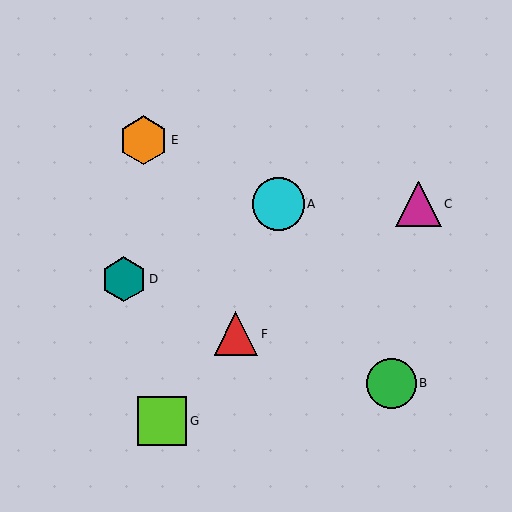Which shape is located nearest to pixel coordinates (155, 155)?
The orange hexagon (labeled E) at (143, 140) is nearest to that location.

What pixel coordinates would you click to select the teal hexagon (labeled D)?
Click at (124, 279) to select the teal hexagon D.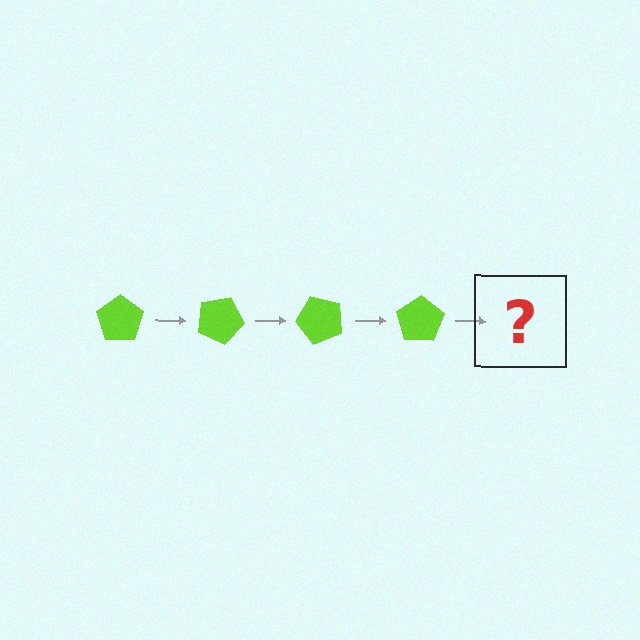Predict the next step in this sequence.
The next step is a lime pentagon rotated 100 degrees.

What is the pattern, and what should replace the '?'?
The pattern is that the pentagon rotates 25 degrees each step. The '?' should be a lime pentagon rotated 100 degrees.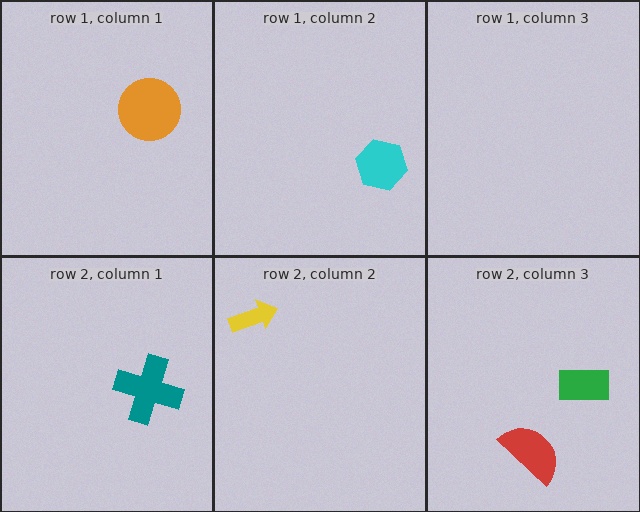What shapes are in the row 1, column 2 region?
The cyan hexagon.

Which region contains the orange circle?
The row 1, column 1 region.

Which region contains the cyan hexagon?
The row 1, column 2 region.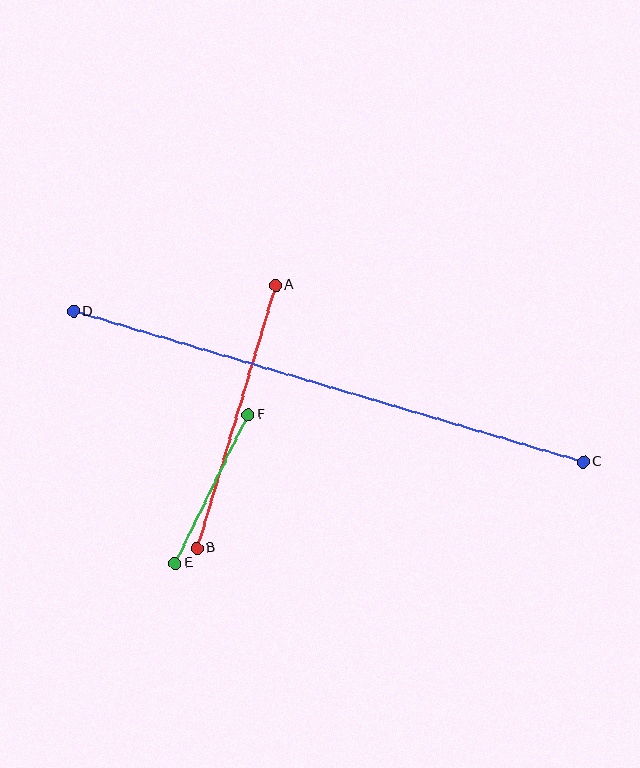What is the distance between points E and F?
The distance is approximately 166 pixels.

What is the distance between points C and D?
The distance is approximately 532 pixels.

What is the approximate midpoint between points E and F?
The midpoint is at approximately (212, 489) pixels.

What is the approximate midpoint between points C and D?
The midpoint is at approximately (329, 386) pixels.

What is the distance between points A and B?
The distance is approximately 274 pixels.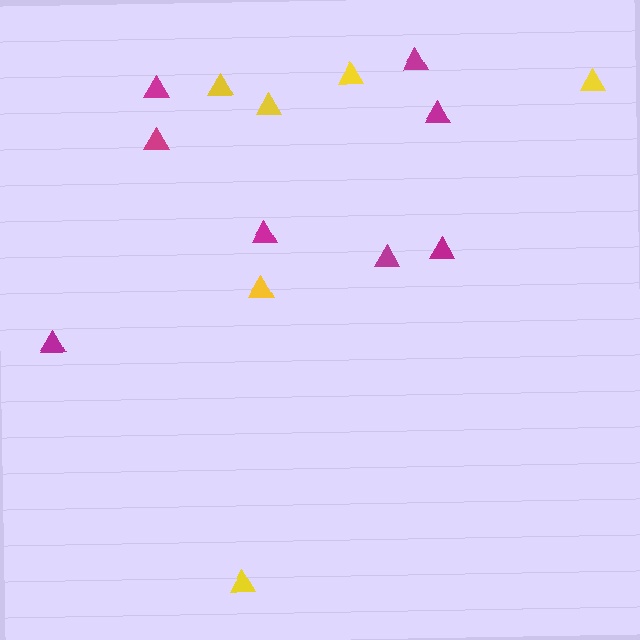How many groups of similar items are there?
There are 2 groups: one group of yellow triangles (6) and one group of magenta triangles (8).